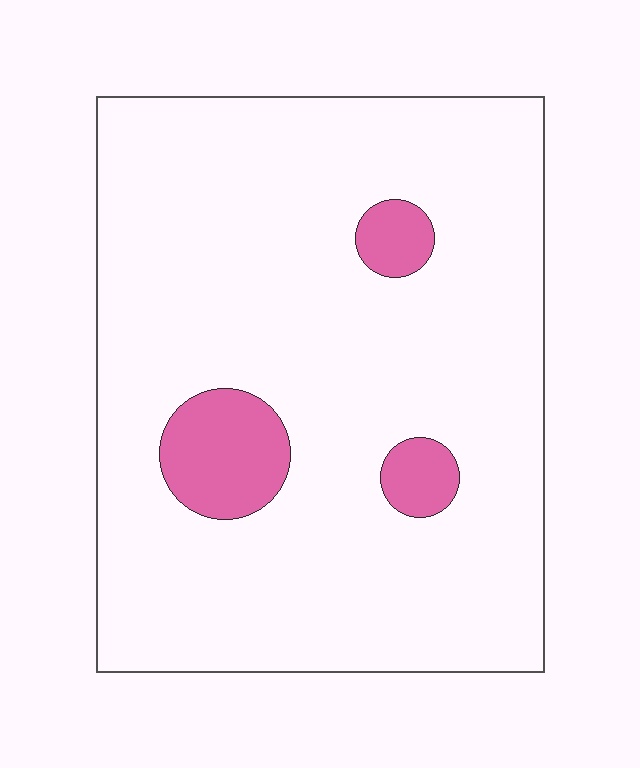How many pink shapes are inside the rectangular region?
3.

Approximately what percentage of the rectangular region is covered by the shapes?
Approximately 10%.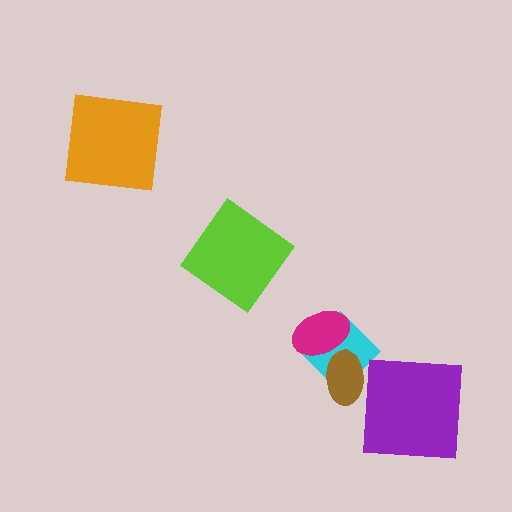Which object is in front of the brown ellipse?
The magenta ellipse is in front of the brown ellipse.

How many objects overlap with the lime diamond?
0 objects overlap with the lime diamond.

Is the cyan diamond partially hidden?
Yes, it is partially covered by another shape.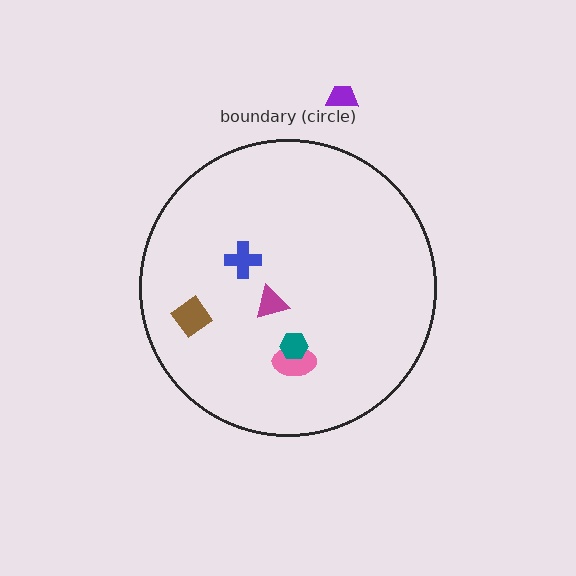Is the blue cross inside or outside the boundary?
Inside.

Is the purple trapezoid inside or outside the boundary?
Outside.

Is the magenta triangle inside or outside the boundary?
Inside.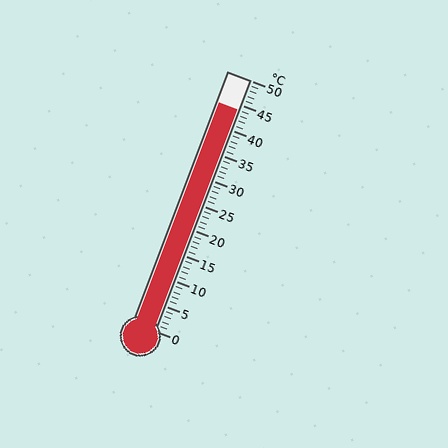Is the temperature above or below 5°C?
The temperature is above 5°C.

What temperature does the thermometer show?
The thermometer shows approximately 44°C.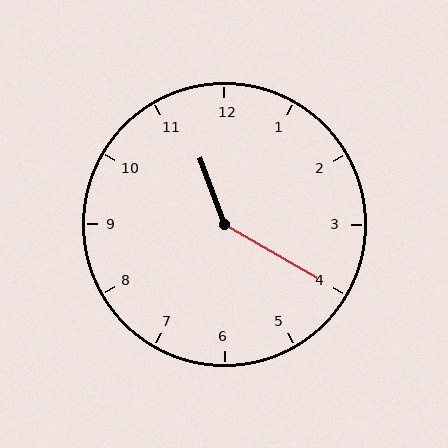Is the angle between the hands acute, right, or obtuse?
It is obtuse.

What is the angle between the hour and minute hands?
Approximately 140 degrees.